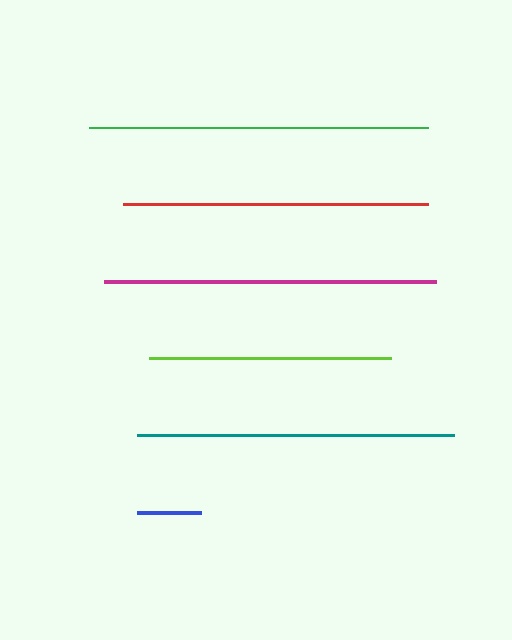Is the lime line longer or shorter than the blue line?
The lime line is longer than the blue line.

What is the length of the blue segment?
The blue segment is approximately 65 pixels long.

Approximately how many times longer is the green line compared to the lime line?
The green line is approximately 1.4 times the length of the lime line.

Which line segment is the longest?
The green line is the longest at approximately 339 pixels.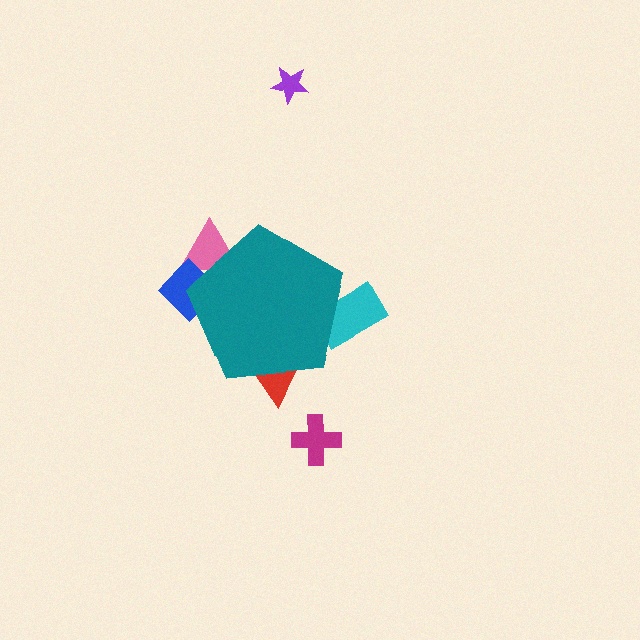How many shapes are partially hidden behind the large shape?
4 shapes are partially hidden.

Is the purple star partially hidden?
No, the purple star is fully visible.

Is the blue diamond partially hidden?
Yes, the blue diamond is partially hidden behind the teal pentagon.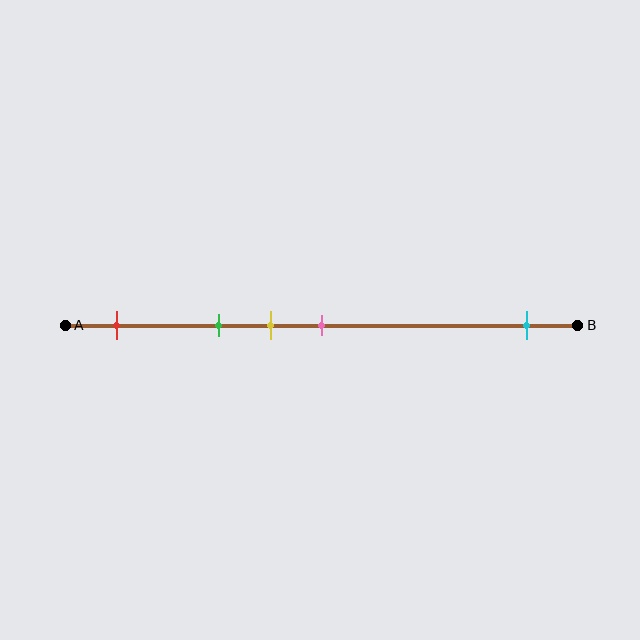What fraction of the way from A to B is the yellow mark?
The yellow mark is approximately 40% (0.4) of the way from A to B.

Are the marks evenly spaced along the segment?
No, the marks are not evenly spaced.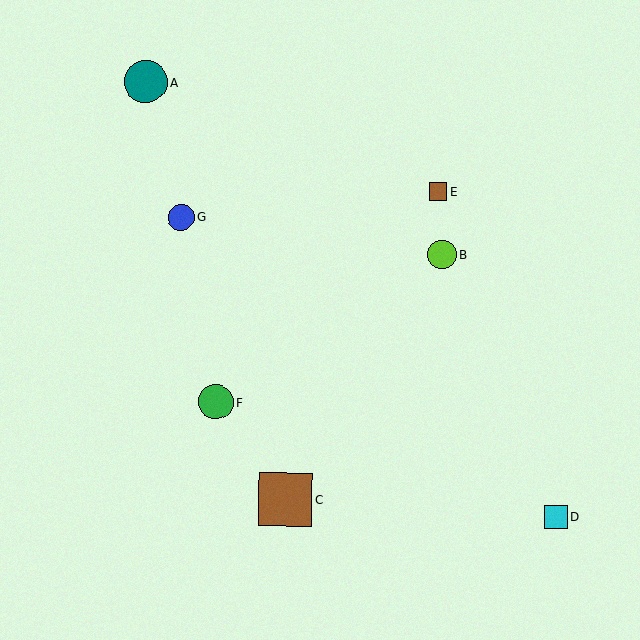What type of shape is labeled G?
Shape G is a blue circle.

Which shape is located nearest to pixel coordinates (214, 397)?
The green circle (labeled F) at (216, 402) is nearest to that location.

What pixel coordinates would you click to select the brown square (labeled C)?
Click at (285, 499) to select the brown square C.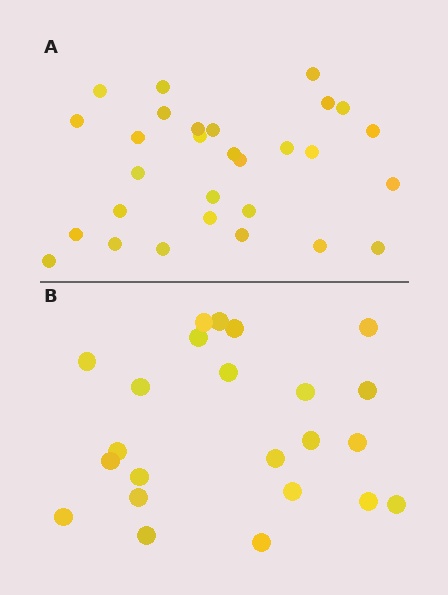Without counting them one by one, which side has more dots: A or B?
Region A (the top region) has more dots.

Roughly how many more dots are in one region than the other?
Region A has about 6 more dots than region B.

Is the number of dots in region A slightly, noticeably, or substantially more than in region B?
Region A has noticeably more, but not dramatically so. The ratio is roughly 1.3 to 1.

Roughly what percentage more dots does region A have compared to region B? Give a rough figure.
About 25% more.